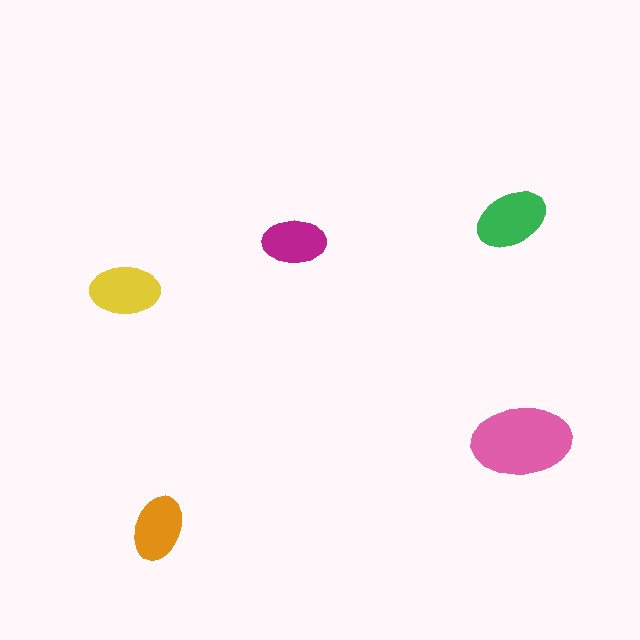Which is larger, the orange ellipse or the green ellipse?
The green one.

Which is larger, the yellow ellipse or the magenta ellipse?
The yellow one.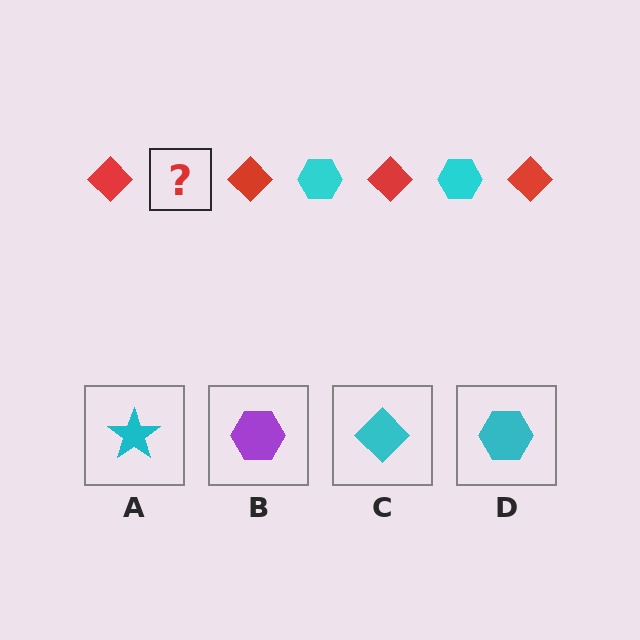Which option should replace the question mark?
Option D.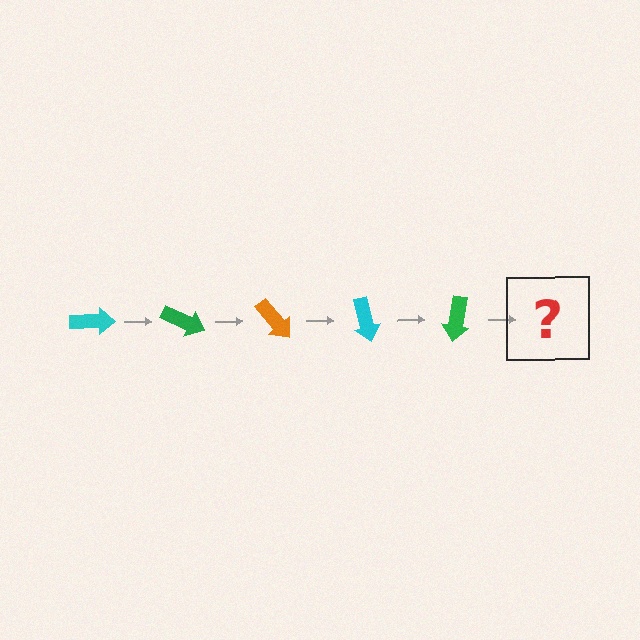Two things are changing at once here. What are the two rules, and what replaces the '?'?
The two rules are that it rotates 25 degrees each step and the color cycles through cyan, green, and orange. The '?' should be an orange arrow, rotated 125 degrees from the start.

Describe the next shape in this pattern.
It should be an orange arrow, rotated 125 degrees from the start.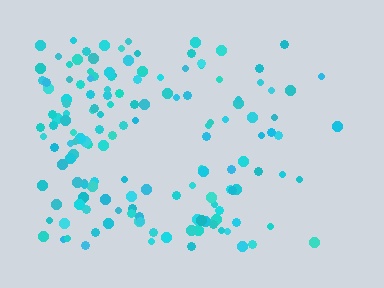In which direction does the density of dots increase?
From right to left, with the left side densest.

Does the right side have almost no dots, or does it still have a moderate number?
Still a moderate number, just noticeably fewer than the left.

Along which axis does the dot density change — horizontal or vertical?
Horizontal.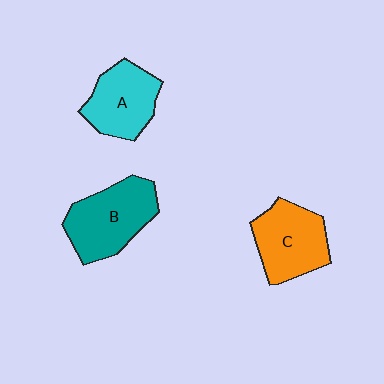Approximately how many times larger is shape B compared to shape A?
Approximately 1.2 times.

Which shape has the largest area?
Shape B (teal).